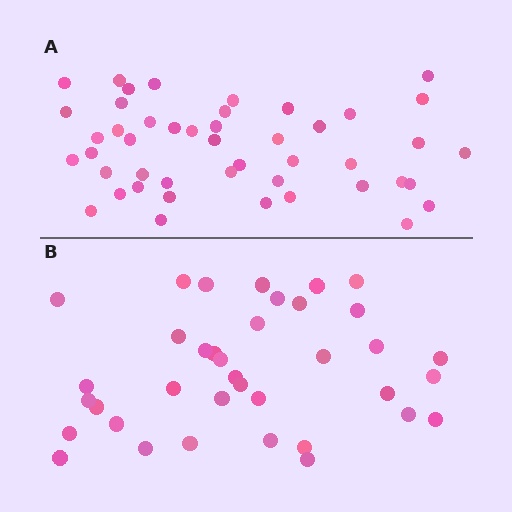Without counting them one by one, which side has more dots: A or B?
Region A (the top region) has more dots.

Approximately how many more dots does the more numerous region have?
Region A has roughly 8 or so more dots than region B.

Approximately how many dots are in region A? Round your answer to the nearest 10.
About 50 dots. (The exact count is 46, which rounds to 50.)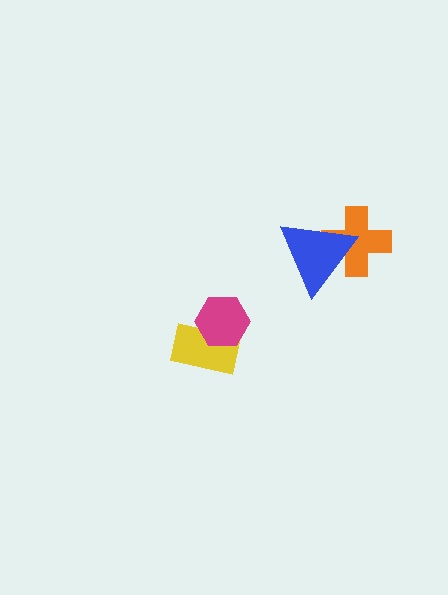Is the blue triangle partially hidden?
No, no other shape covers it.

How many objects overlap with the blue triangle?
1 object overlaps with the blue triangle.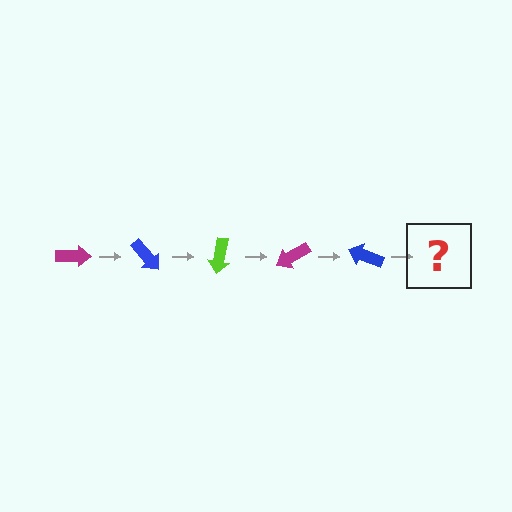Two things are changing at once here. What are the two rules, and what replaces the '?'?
The two rules are that it rotates 50 degrees each step and the color cycles through magenta, blue, and lime. The '?' should be a lime arrow, rotated 250 degrees from the start.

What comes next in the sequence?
The next element should be a lime arrow, rotated 250 degrees from the start.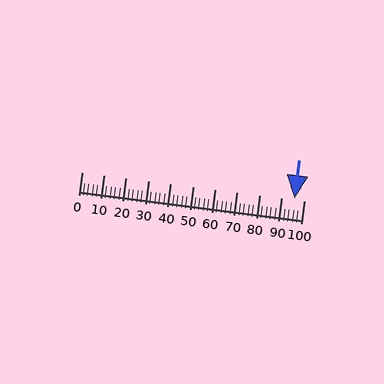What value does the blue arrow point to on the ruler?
The blue arrow points to approximately 96.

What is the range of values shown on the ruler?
The ruler shows values from 0 to 100.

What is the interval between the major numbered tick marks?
The major tick marks are spaced 10 units apart.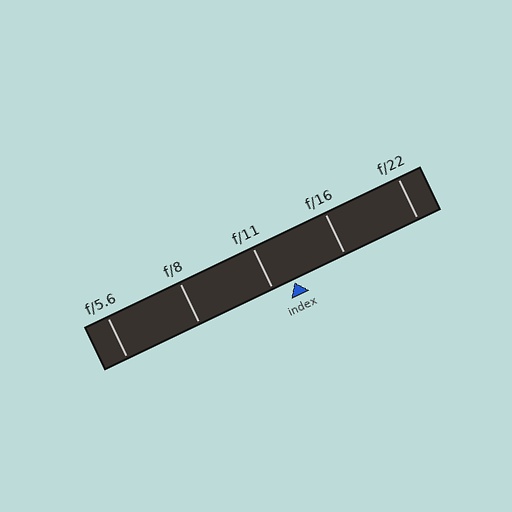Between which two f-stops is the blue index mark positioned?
The index mark is between f/11 and f/16.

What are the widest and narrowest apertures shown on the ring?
The widest aperture shown is f/5.6 and the narrowest is f/22.